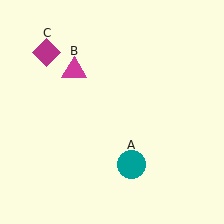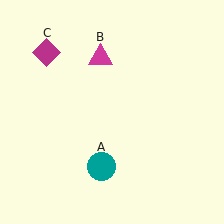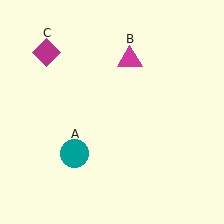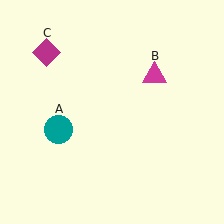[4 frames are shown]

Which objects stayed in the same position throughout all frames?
Magenta diamond (object C) remained stationary.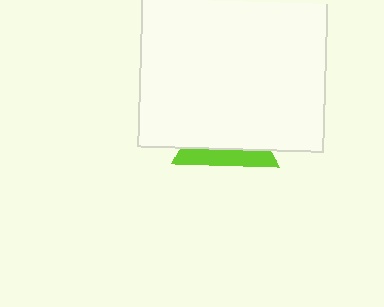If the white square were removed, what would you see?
You would see the complete lime triangle.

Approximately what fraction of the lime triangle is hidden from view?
Roughly 69% of the lime triangle is hidden behind the white square.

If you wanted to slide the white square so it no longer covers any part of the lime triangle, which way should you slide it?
Slide it up — that is the most direct way to separate the two shapes.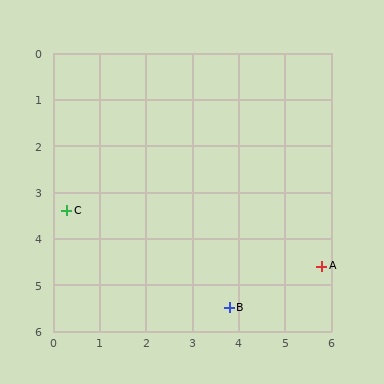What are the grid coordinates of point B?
Point B is at approximately (3.8, 5.5).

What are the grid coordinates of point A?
Point A is at approximately (5.8, 4.6).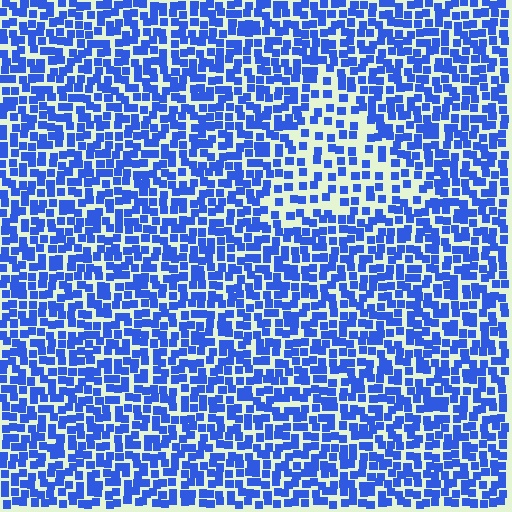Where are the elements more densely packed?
The elements are more densely packed outside the triangle boundary.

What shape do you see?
I see a triangle.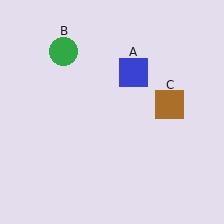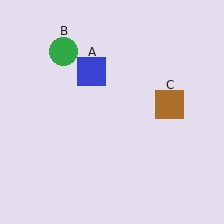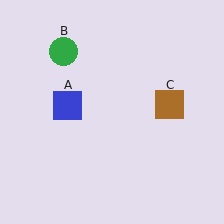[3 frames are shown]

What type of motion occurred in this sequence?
The blue square (object A) rotated counterclockwise around the center of the scene.